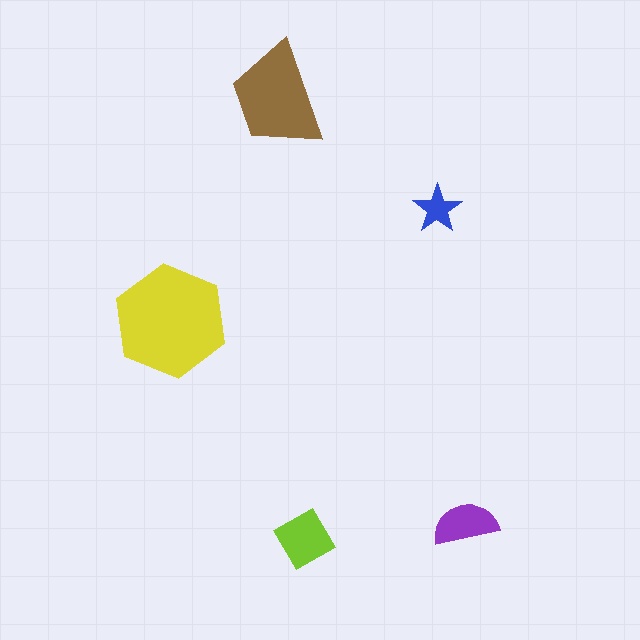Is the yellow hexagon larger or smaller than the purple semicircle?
Larger.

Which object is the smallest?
The blue star.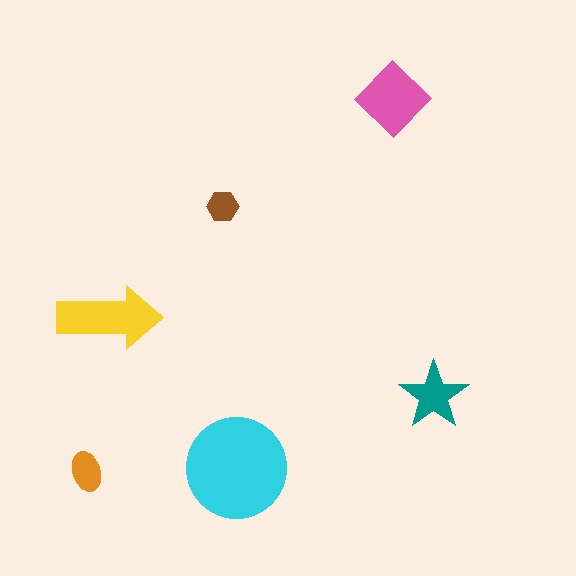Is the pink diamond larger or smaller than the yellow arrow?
Smaller.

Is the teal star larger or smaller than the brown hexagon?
Larger.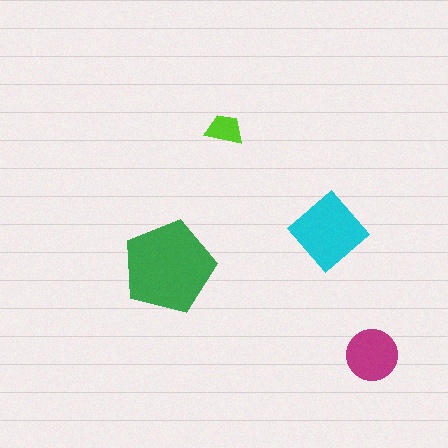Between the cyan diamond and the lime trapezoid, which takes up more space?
The cyan diamond.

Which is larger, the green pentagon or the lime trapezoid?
The green pentagon.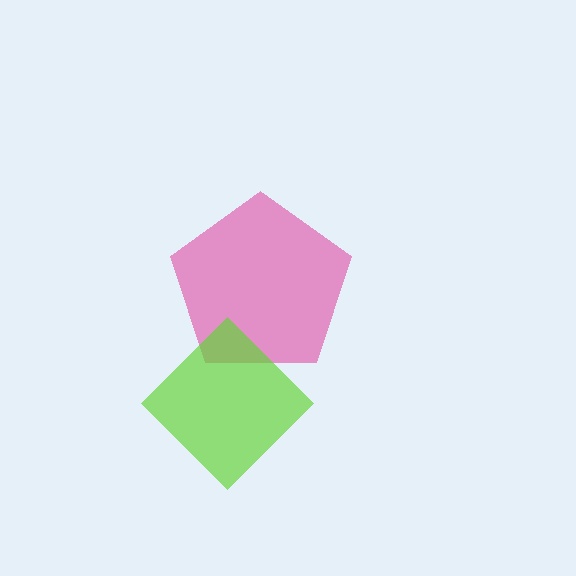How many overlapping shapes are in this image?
There are 2 overlapping shapes in the image.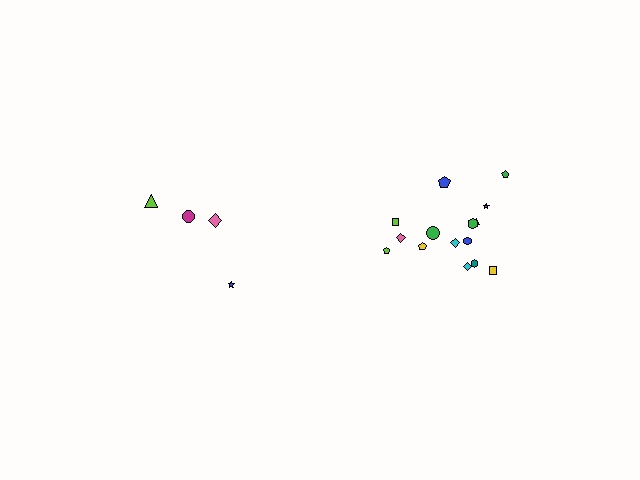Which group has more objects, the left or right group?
The right group.